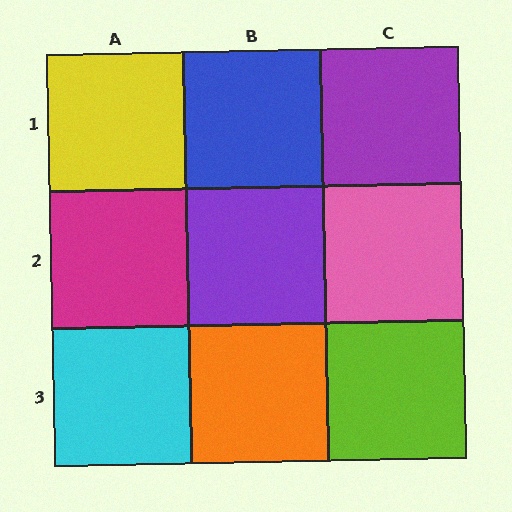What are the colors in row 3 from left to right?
Cyan, orange, lime.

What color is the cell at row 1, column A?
Yellow.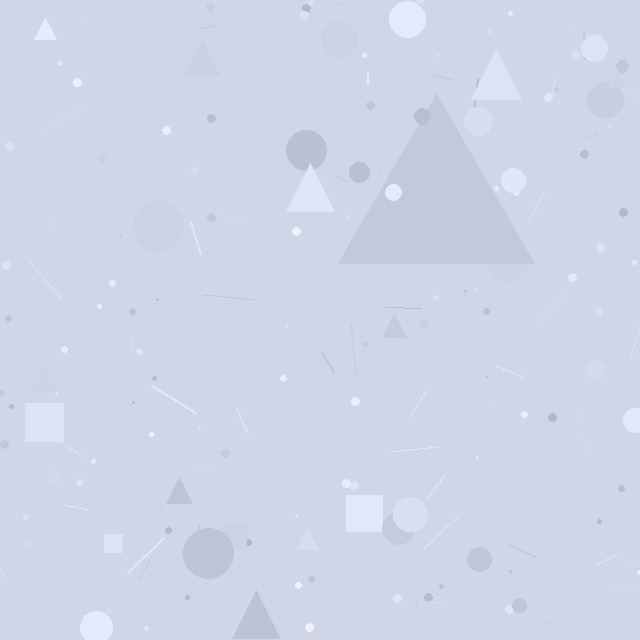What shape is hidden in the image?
A triangle is hidden in the image.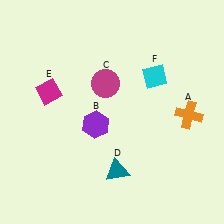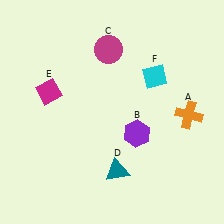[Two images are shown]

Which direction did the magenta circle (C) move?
The magenta circle (C) moved up.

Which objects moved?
The objects that moved are: the purple hexagon (B), the magenta circle (C).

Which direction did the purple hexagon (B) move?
The purple hexagon (B) moved right.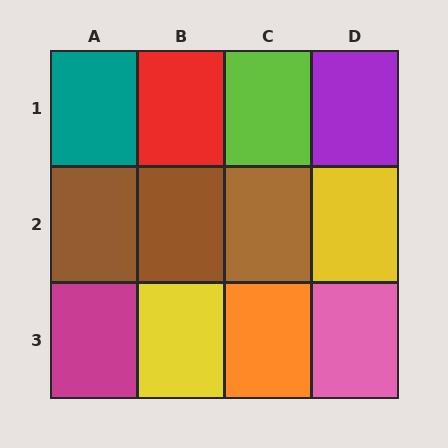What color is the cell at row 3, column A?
Magenta.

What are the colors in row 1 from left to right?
Teal, red, lime, purple.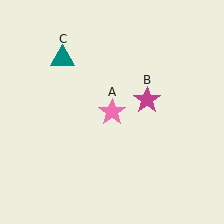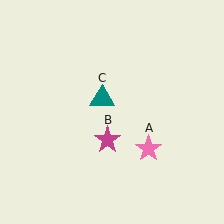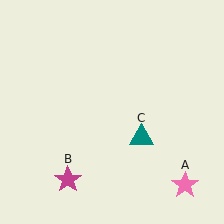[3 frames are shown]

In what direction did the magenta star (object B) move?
The magenta star (object B) moved down and to the left.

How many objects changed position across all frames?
3 objects changed position: pink star (object A), magenta star (object B), teal triangle (object C).